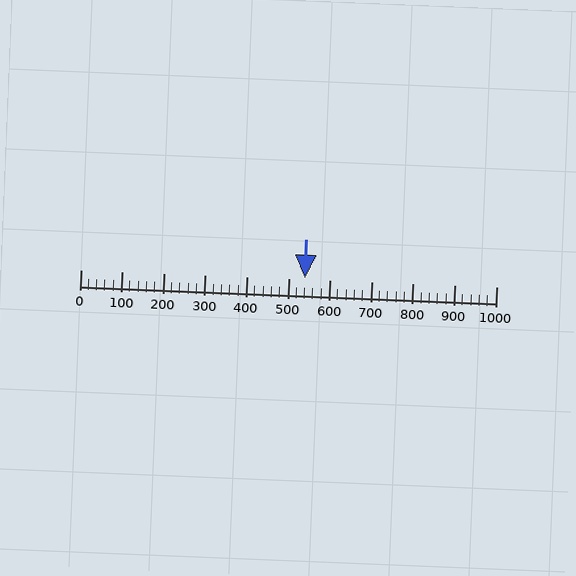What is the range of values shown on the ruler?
The ruler shows values from 0 to 1000.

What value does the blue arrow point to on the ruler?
The blue arrow points to approximately 540.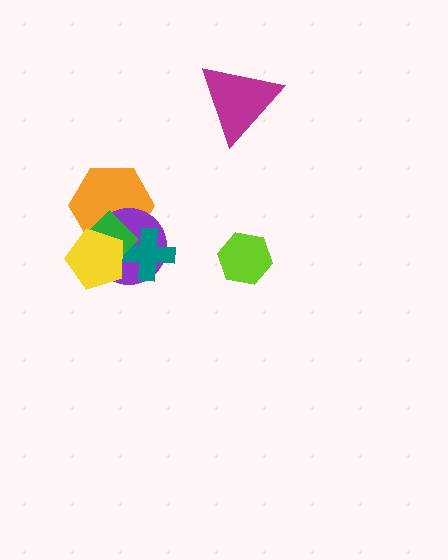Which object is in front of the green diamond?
The yellow pentagon is in front of the green diamond.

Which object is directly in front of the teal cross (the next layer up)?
The green diamond is directly in front of the teal cross.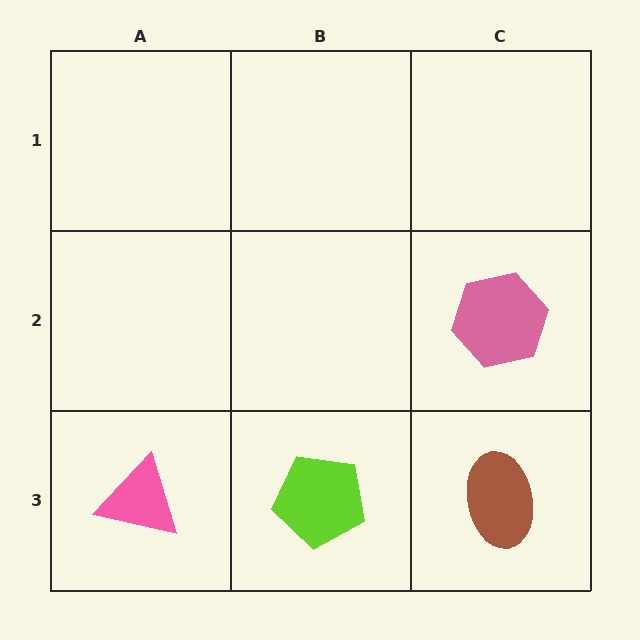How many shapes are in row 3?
3 shapes.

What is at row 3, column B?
A lime pentagon.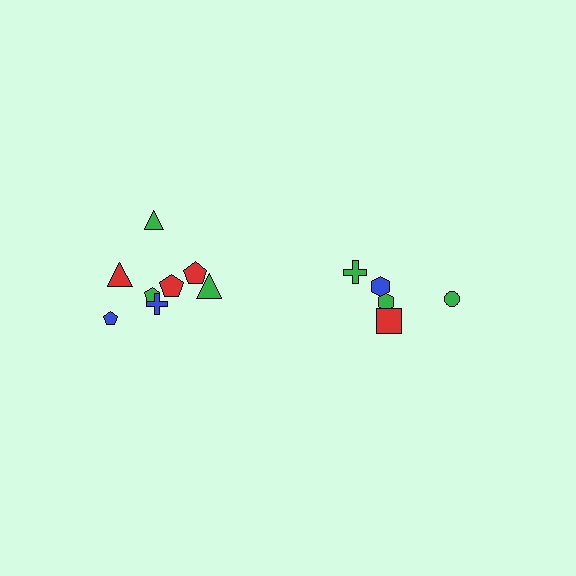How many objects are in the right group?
There are 5 objects.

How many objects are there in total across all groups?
There are 13 objects.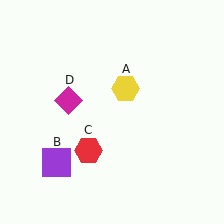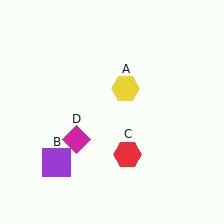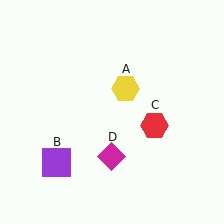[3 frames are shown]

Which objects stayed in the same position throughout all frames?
Yellow hexagon (object A) and purple square (object B) remained stationary.